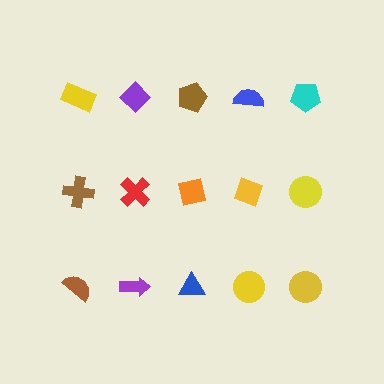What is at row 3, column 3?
A blue triangle.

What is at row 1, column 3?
A brown pentagon.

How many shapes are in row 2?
5 shapes.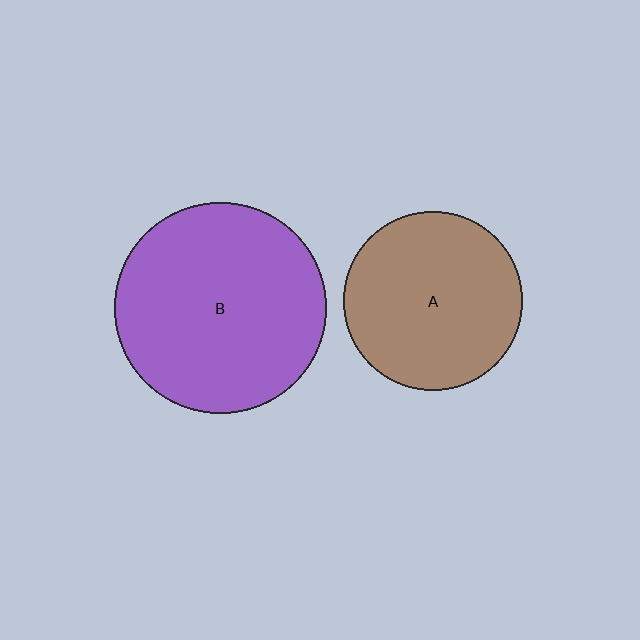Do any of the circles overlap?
No, none of the circles overlap.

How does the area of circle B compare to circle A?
Approximately 1.4 times.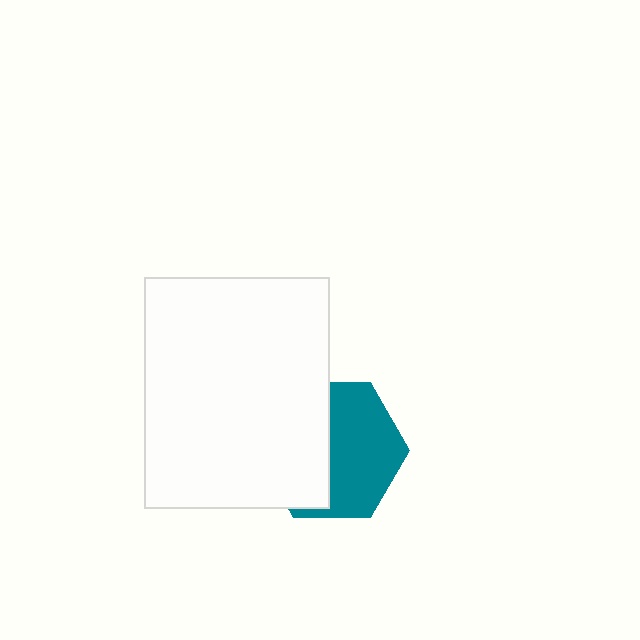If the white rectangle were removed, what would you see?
You would see the complete teal hexagon.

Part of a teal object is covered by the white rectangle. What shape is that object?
It is a hexagon.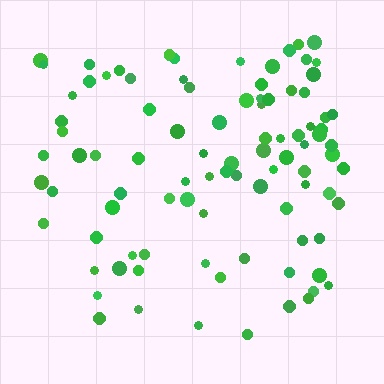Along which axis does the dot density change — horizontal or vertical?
Vertical.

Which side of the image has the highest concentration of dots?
The top.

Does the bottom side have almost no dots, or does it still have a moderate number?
Still a moderate number, just noticeably fewer than the top.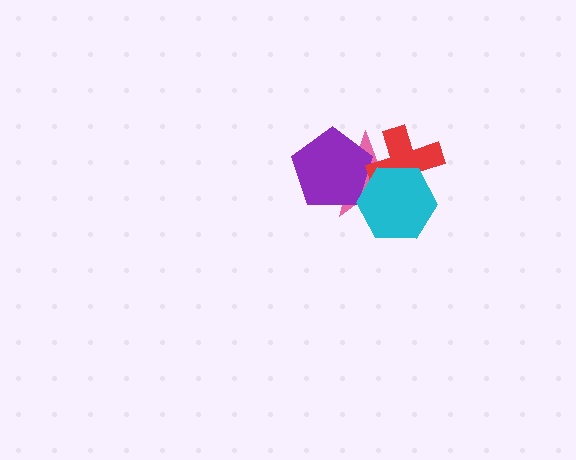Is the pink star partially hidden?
Yes, it is partially covered by another shape.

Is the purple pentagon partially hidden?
Yes, it is partially covered by another shape.